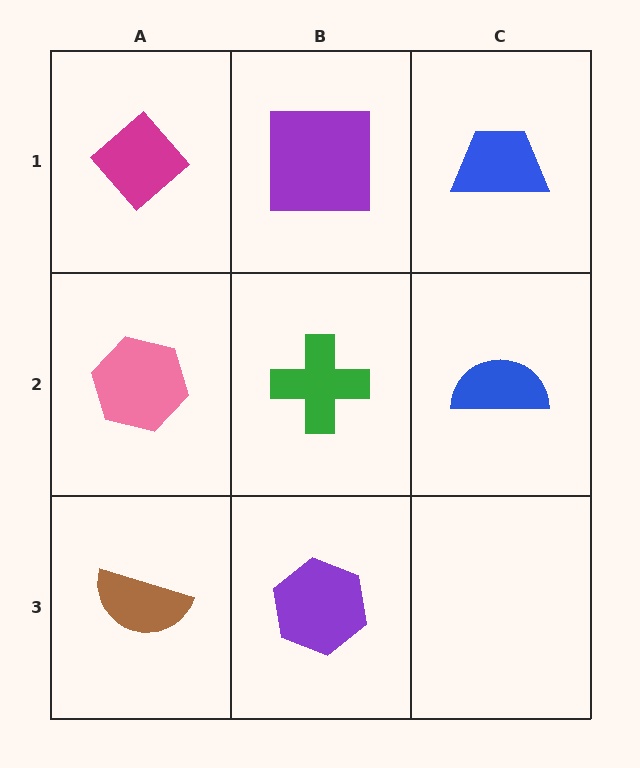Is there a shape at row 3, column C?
No, that cell is empty.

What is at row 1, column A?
A magenta diamond.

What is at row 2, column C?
A blue semicircle.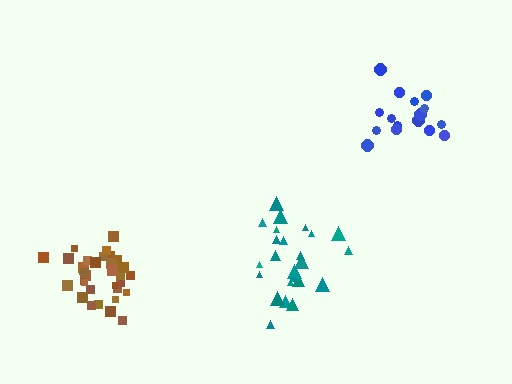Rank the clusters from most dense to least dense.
brown, blue, teal.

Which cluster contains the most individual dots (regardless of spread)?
Brown (35).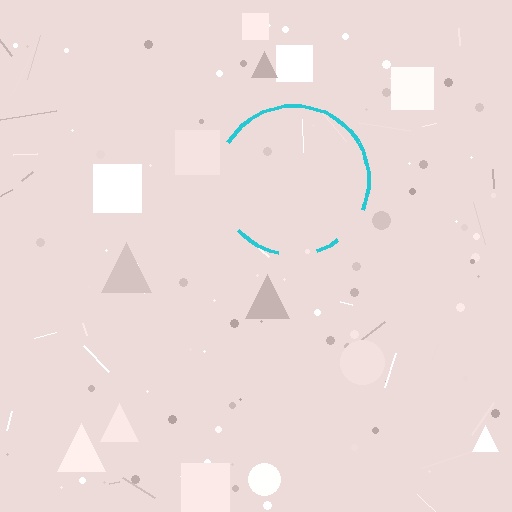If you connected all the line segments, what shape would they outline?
They would outline a circle.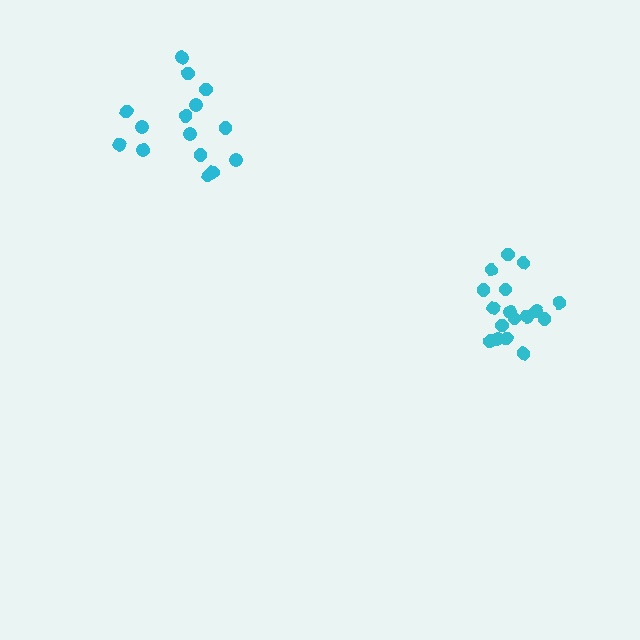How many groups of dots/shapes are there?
There are 2 groups.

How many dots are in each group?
Group 1: 17 dots, Group 2: 15 dots (32 total).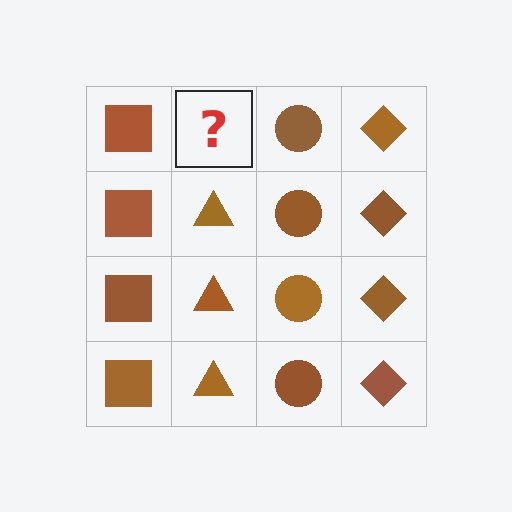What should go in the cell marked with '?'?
The missing cell should contain a brown triangle.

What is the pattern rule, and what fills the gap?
The rule is that each column has a consistent shape. The gap should be filled with a brown triangle.